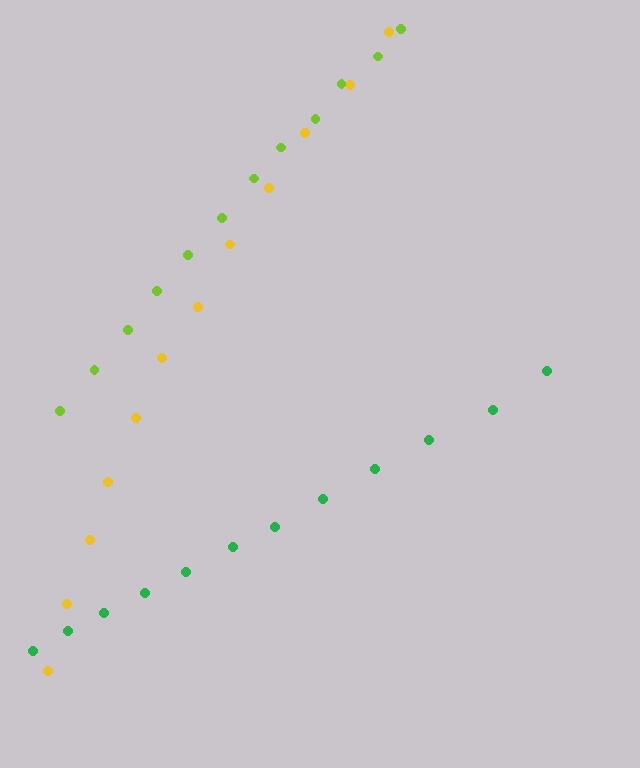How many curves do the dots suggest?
There are 3 distinct paths.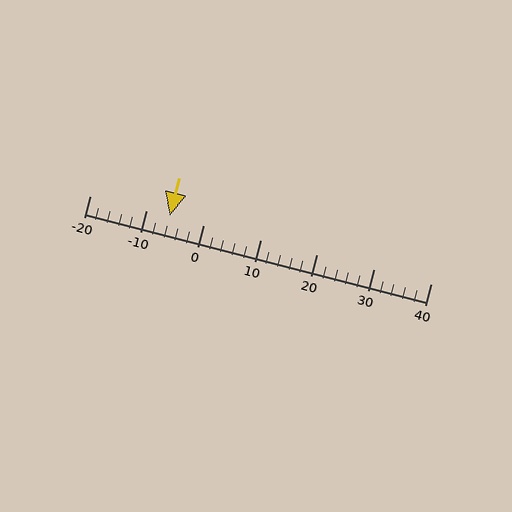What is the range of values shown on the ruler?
The ruler shows values from -20 to 40.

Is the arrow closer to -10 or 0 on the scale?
The arrow is closer to -10.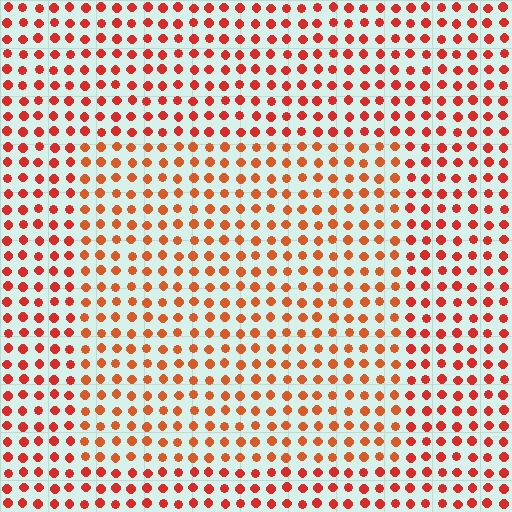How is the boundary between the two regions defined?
The boundary is defined purely by a slight shift in hue (about 17 degrees). Spacing, size, and orientation are identical on both sides.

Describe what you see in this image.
The image is filled with small red elements in a uniform arrangement. A rectangle-shaped region is visible where the elements are tinted to a slightly different hue, forming a subtle color boundary.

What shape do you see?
I see a rectangle.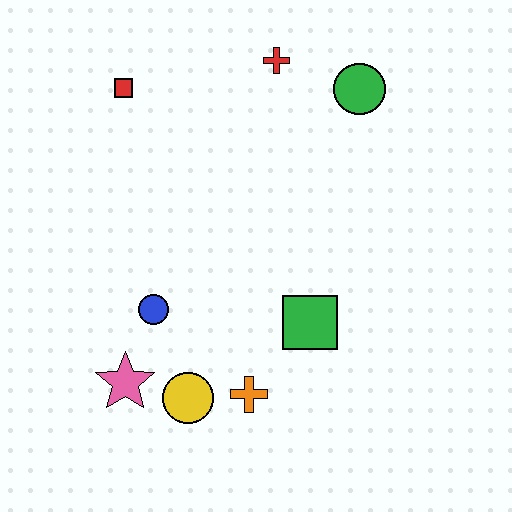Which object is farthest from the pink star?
The green circle is farthest from the pink star.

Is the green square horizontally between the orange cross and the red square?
No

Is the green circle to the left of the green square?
No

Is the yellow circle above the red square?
No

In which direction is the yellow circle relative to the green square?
The yellow circle is to the left of the green square.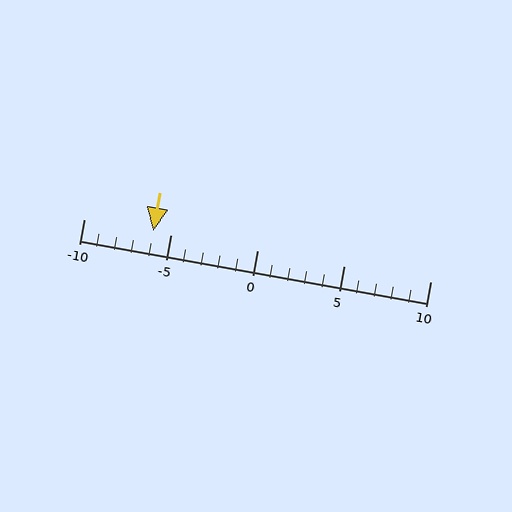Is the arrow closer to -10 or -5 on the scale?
The arrow is closer to -5.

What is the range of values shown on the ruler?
The ruler shows values from -10 to 10.